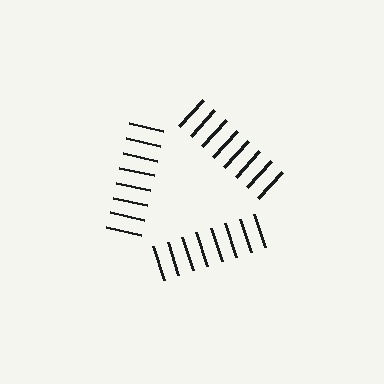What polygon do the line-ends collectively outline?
An illusory triangle — the line segments terminate on its edges but no continuous stroke is drawn.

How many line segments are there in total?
24 — 8 along each of the 3 edges.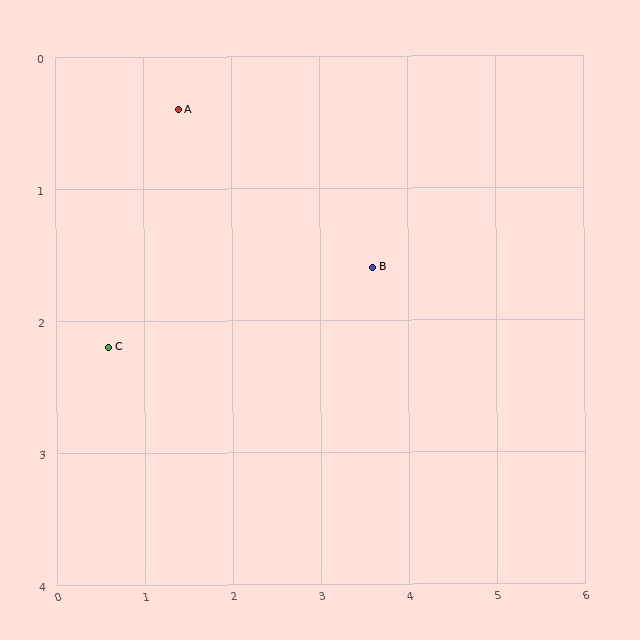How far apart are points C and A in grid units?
Points C and A are about 2.0 grid units apart.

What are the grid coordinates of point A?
Point A is at approximately (1.4, 0.4).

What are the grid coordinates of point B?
Point B is at approximately (3.6, 1.6).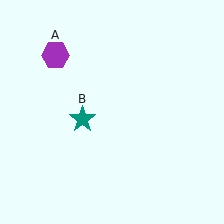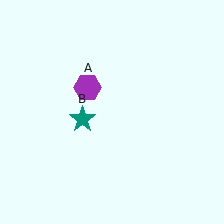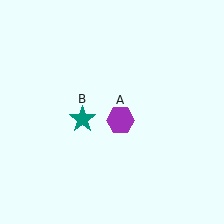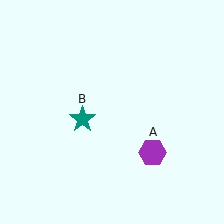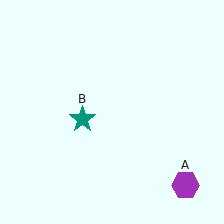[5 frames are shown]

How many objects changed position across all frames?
1 object changed position: purple hexagon (object A).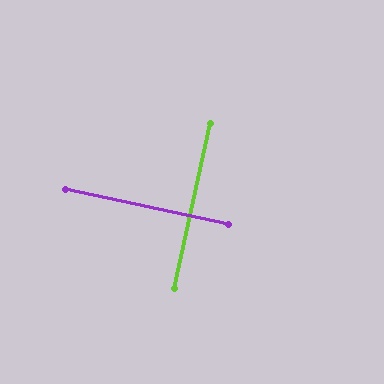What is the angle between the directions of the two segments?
Approximately 90 degrees.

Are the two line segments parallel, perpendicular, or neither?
Perpendicular — they meet at approximately 90°.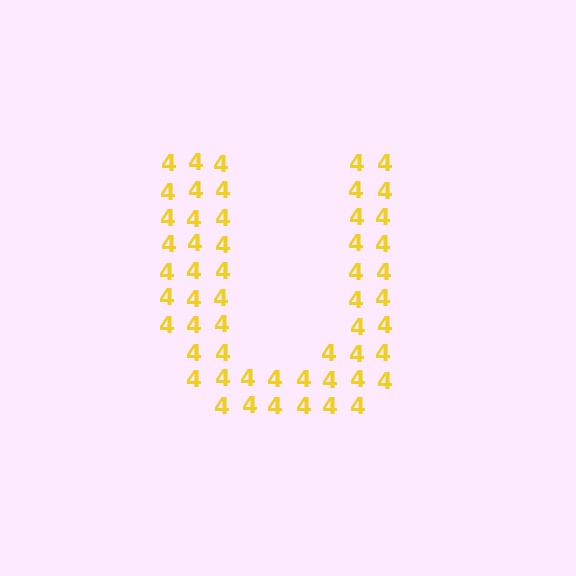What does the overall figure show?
The overall figure shows the letter U.